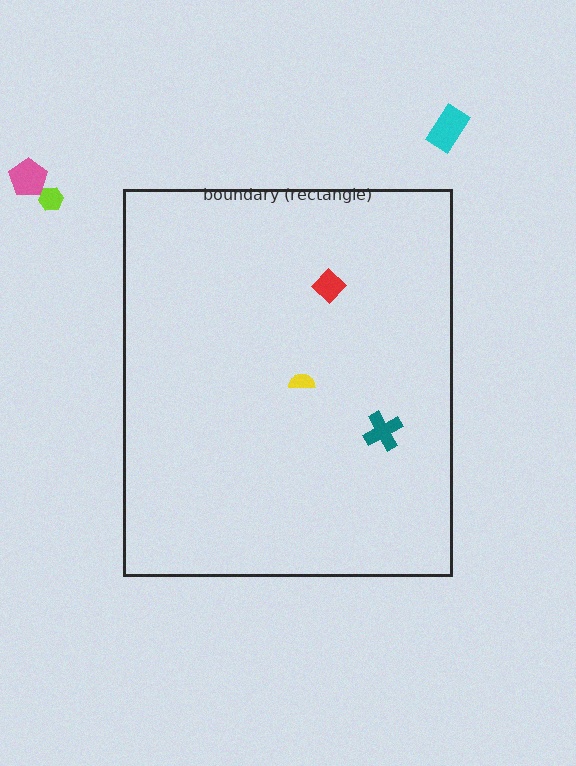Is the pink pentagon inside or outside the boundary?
Outside.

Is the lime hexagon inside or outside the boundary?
Outside.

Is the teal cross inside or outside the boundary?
Inside.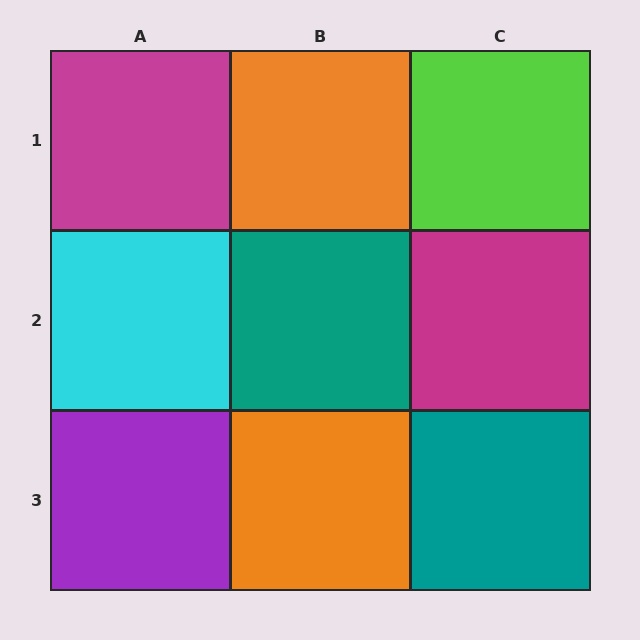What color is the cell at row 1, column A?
Magenta.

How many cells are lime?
1 cell is lime.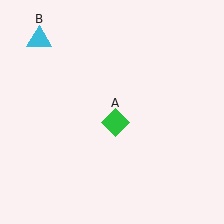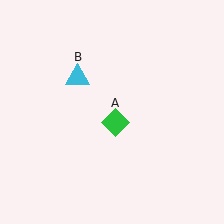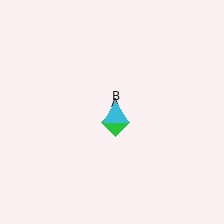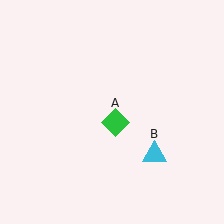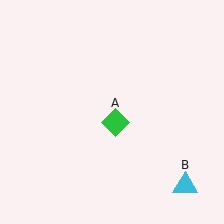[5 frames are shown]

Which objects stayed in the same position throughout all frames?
Green diamond (object A) remained stationary.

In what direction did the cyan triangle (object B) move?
The cyan triangle (object B) moved down and to the right.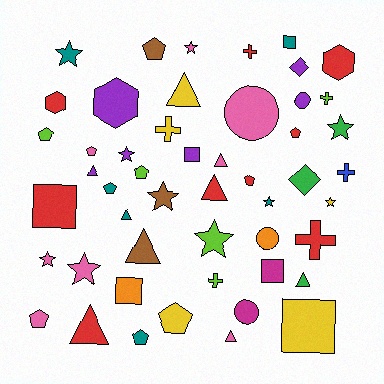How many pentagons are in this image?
There are 10 pentagons.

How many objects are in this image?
There are 50 objects.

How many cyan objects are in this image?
There are no cyan objects.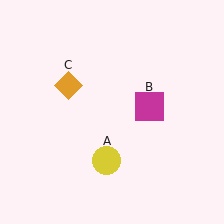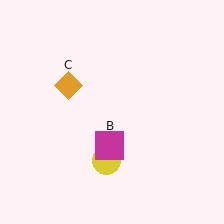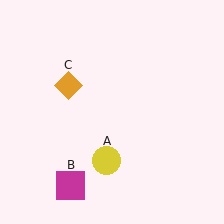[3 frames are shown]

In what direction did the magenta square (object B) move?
The magenta square (object B) moved down and to the left.